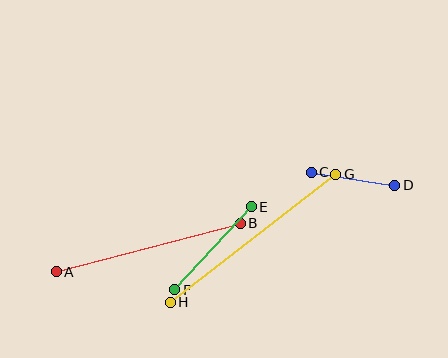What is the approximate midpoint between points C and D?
The midpoint is at approximately (353, 179) pixels.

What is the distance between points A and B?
The distance is approximately 190 pixels.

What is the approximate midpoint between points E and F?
The midpoint is at approximately (213, 248) pixels.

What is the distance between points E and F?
The distance is approximately 113 pixels.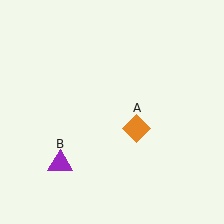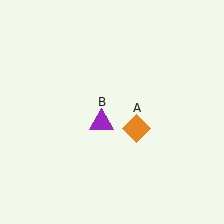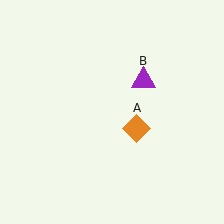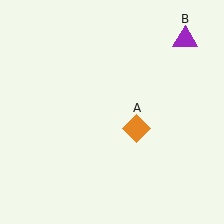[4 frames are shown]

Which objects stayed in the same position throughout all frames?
Orange diamond (object A) remained stationary.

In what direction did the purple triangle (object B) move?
The purple triangle (object B) moved up and to the right.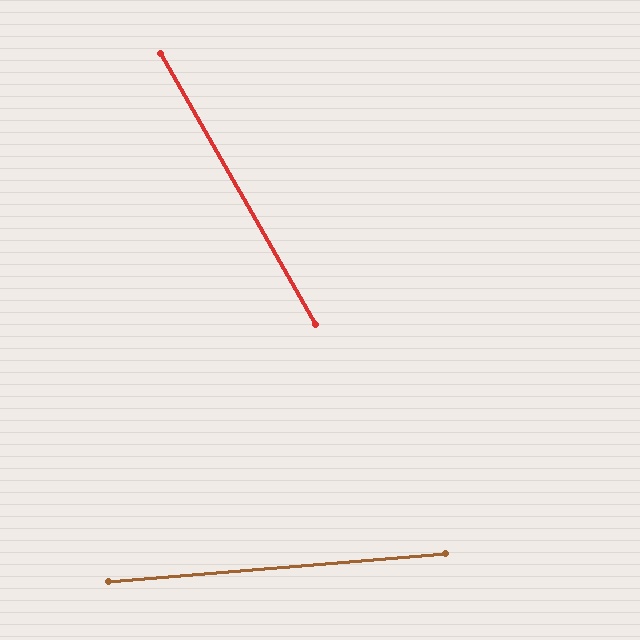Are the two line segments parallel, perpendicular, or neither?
Neither parallel nor perpendicular — they differ by about 65°.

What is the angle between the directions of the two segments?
Approximately 65 degrees.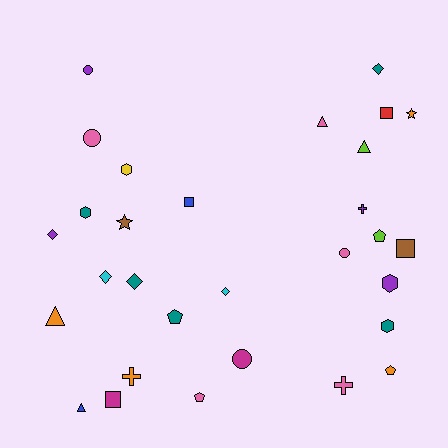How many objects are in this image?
There are 30 objects.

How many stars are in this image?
There are 2 stars.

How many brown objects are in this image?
There are 2 brown objects.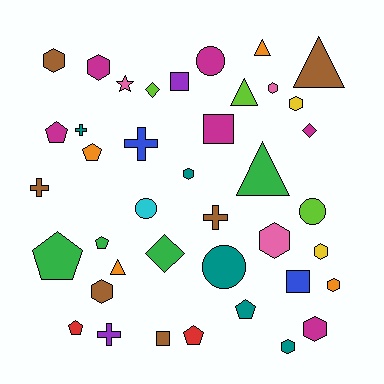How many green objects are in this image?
There are 4 green objects.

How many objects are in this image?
There are 40 objects.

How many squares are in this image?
There are 4 squares.